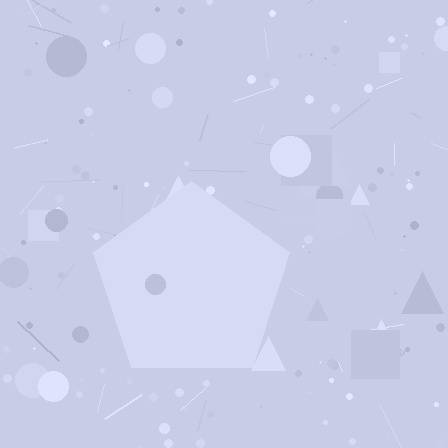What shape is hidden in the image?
A pentagon is hidden in the image.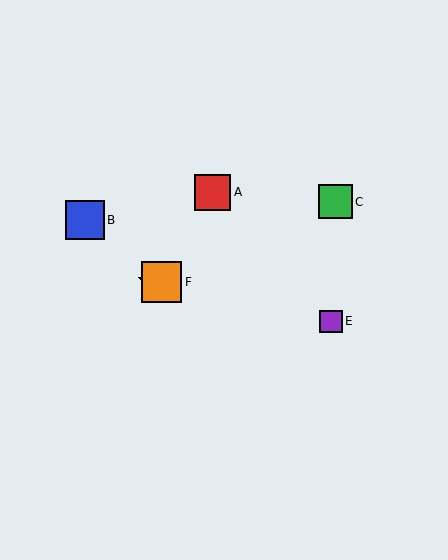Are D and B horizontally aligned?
No, D is at y≈282 and B is at y≈220.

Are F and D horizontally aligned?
Yes, both are at y≈282.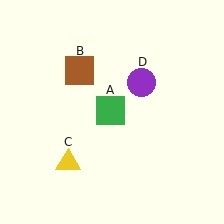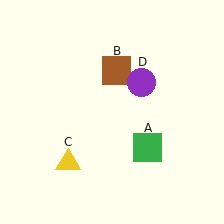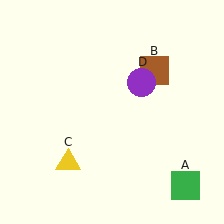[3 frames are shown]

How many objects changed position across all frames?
2 objects changed position: green square (object A), brown square (object B).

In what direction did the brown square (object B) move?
The brown square (object B) moved right.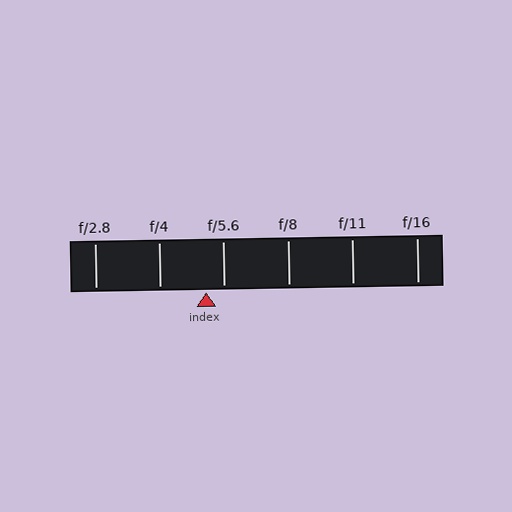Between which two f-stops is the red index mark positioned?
The index mark is between f/4 and f/5.6.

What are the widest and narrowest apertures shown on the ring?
The widest aperture shown is f/2.8 and the narrowest is f/16.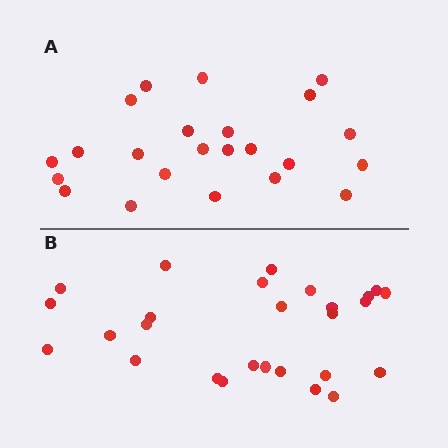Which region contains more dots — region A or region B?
Region B (the bottom region) has more dots.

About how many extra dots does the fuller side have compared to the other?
Region B has about 4 more dots than region A.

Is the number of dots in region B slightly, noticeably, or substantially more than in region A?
Region B has only slightly more — the two regions are fairly close. The ratio is roughly 1.2 to 1.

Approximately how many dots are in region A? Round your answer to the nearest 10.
About 20 dots. (The exact count is 23, which rounds to 20.)